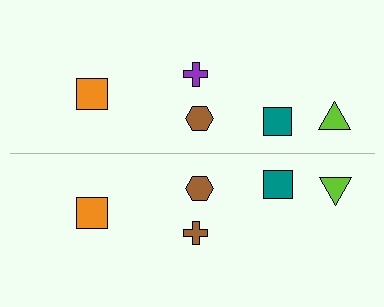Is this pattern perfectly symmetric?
No, the pattern is not perfectly symmetric. The brown cross on the bottom side breaks the symmetry — its mirror counterpart is purple.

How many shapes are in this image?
There are 10 shapes in this image.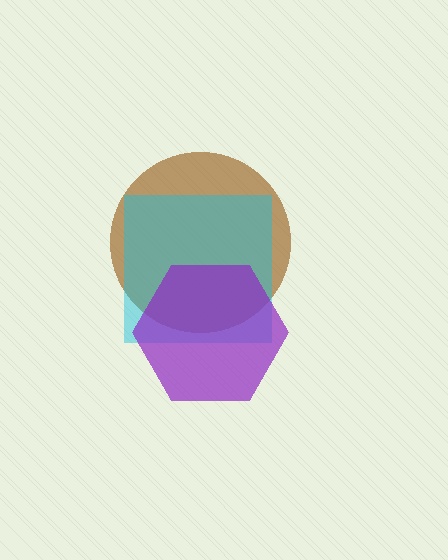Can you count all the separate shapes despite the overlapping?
Yes, there are 3 separate shapes.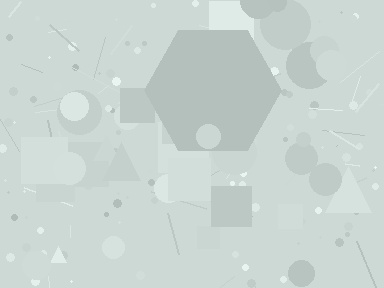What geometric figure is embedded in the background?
A hexagon is embedded in the background.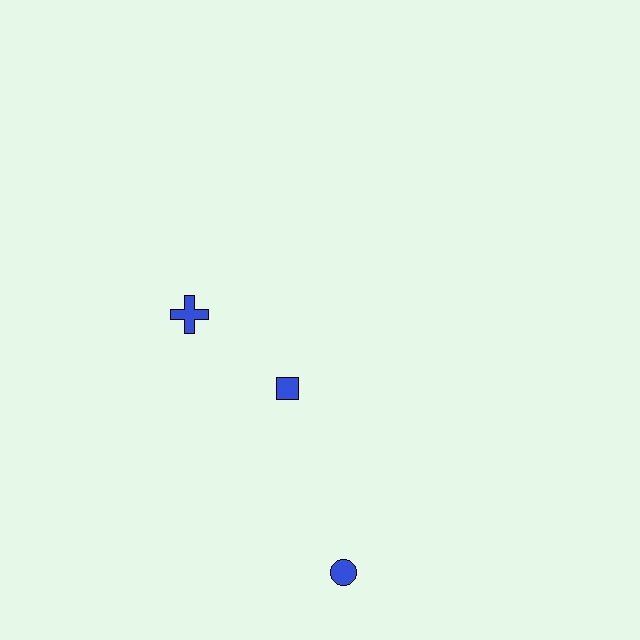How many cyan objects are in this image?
There are no cyan objects.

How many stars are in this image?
There are no stars.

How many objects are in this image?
There are 3 objects.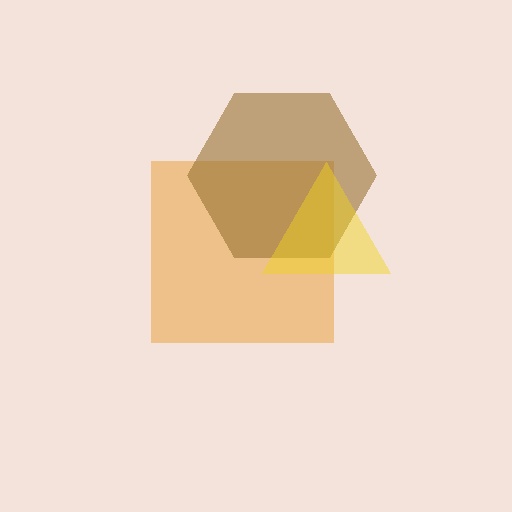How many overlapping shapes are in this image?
There are 3 overlapping shapes in the image.